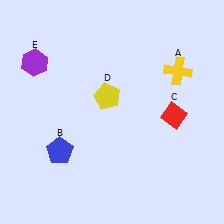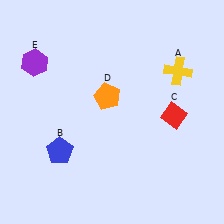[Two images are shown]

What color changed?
The pentagon (D) changed from yellow in Image 1 to orange in Image 2.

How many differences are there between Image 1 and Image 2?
There is 1 difference between the two images.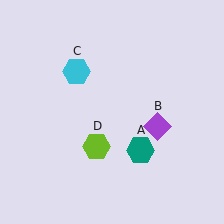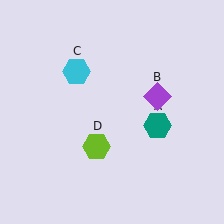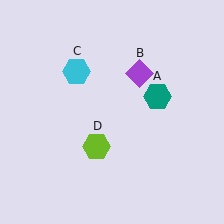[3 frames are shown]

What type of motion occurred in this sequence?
The teal hexagon (object A), purple diamond (object B) rotated counterclockwise around the center of the scene.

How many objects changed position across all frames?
2 objects changed position: teal hexagon (object A), purple diamond (object B).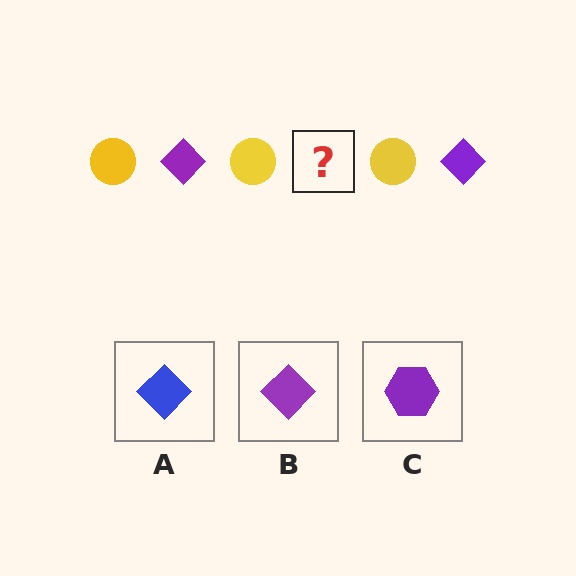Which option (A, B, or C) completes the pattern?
B.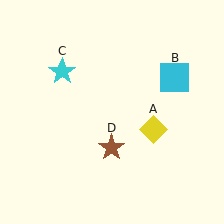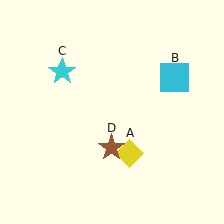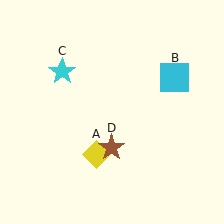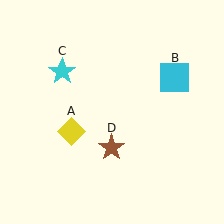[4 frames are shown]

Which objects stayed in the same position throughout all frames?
Cyan square (object B) and cyan star (object C) and brown star (object D) remained stationary.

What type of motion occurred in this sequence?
The yellow diamond (object A) rotated clockwise around the center of the scene.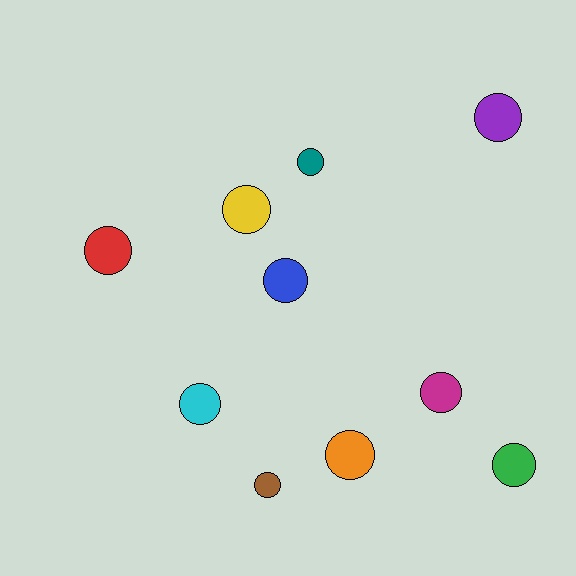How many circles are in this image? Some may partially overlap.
There are 10 circles.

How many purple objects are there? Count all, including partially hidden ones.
There is 1 purple object.